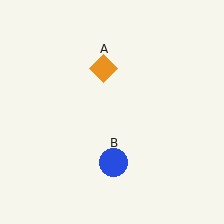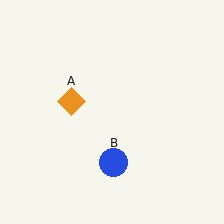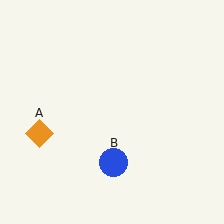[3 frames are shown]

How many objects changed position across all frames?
1 object changed position: orange diamond (object A).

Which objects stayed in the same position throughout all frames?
Blue circle (object B) remained stationary.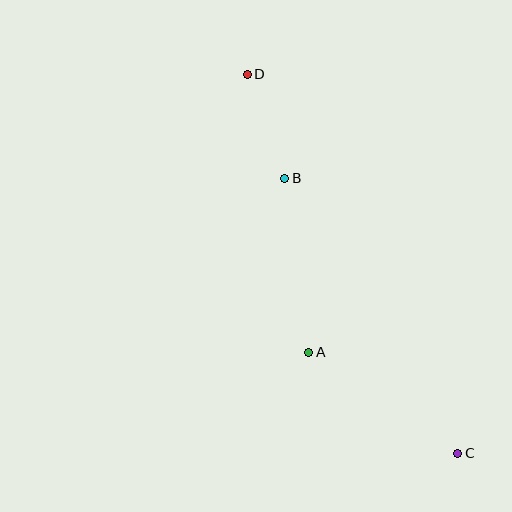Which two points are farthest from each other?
Points C and D are farthest from each other.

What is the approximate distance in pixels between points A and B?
The distance between A and B is approximately 175 pixels.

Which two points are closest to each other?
Points B and D are closest to each other.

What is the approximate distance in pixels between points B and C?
The distance between B and C is approximately 325 pixels.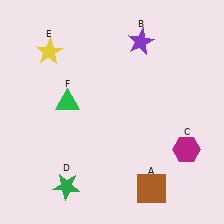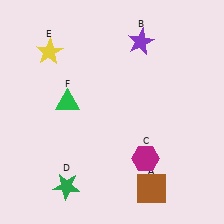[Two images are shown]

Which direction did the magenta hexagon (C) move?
The magenta hexagon (C) moved left.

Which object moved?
The magenta hexagon (C) moved left.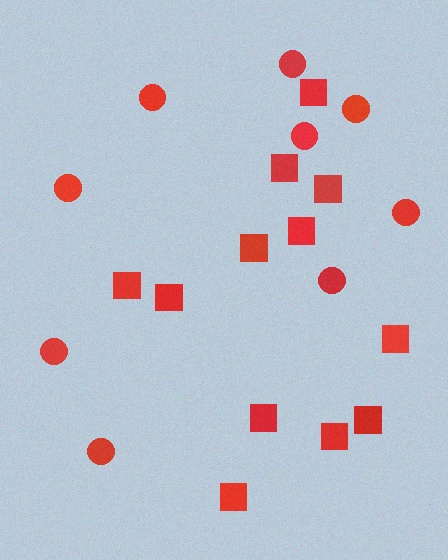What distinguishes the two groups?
There are 2 groups: one group of squares (12) and one group of circles (9).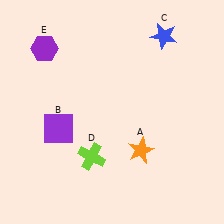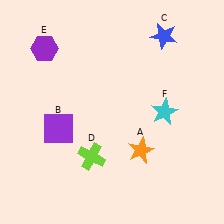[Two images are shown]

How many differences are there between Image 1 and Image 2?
There is 1 difference between the two images.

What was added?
A cyan star (F) was added in Image 2.